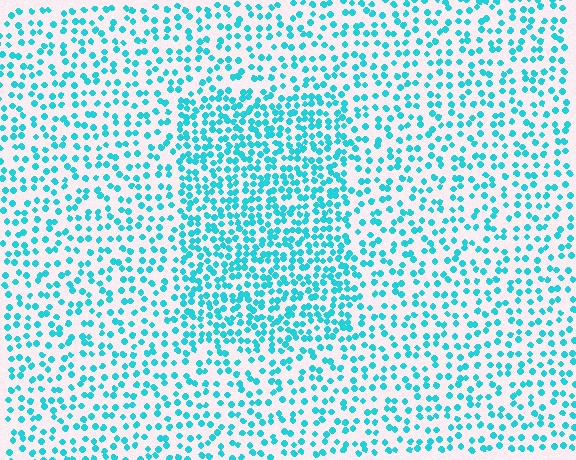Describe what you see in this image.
The image contains small cyan elements arranged at two different densities. A rectangle-shaped region is visible where the elements are more densely packed than the surrounding area.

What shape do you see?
I see a rectangle.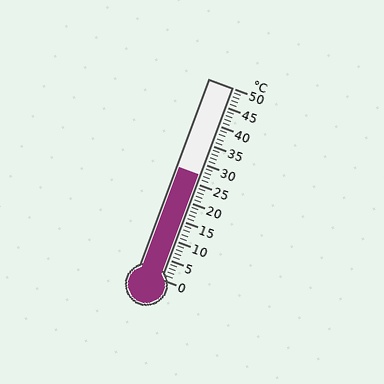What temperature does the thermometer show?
The thermometer shows approximately 27°C.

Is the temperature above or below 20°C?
The temperature is above 20°C.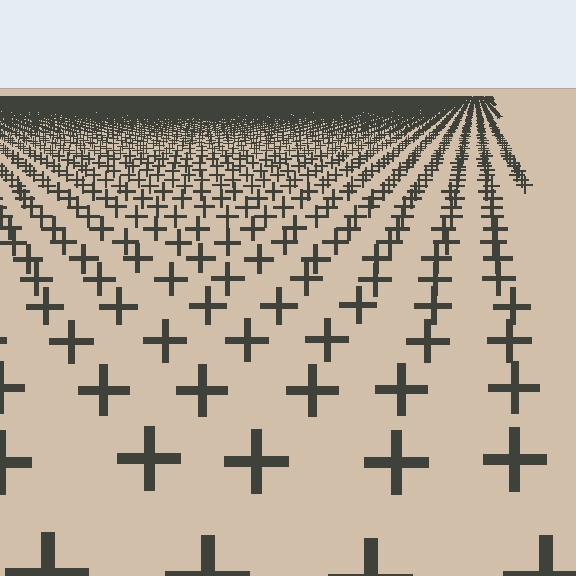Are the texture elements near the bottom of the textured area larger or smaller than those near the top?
Larger. Near the bottom, elements are closer to the viewer and appear at a bigger on-screen size.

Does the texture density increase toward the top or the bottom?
Density increases toward the top.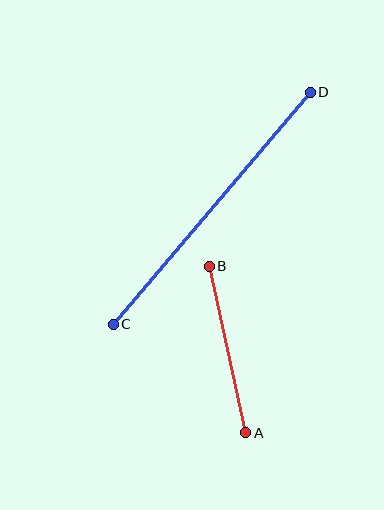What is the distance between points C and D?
The distance is approximately 304 pixels.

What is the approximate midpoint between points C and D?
The midpoint is at approximately (212, 208) pixels.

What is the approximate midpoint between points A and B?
The midpoint is at approximately (228, 350) pixels.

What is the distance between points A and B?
The distance is approximately 171 pixels.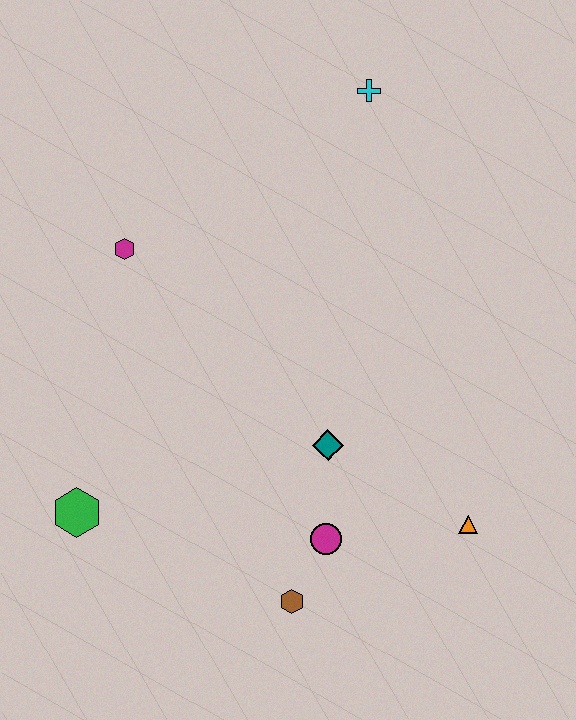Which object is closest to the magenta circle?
The brown hexagon is closest to the magenta circle.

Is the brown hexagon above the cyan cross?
No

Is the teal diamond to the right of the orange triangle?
No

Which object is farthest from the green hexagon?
The cyan cross is farthest from the green hexagon.